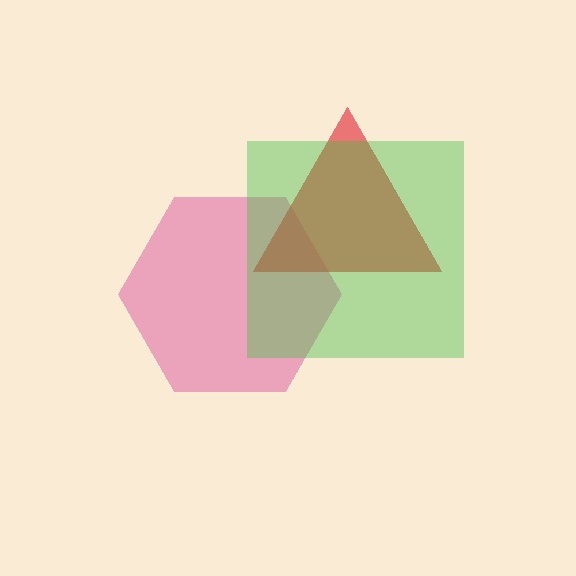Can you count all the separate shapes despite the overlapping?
Yes, there are 3 separate shapes.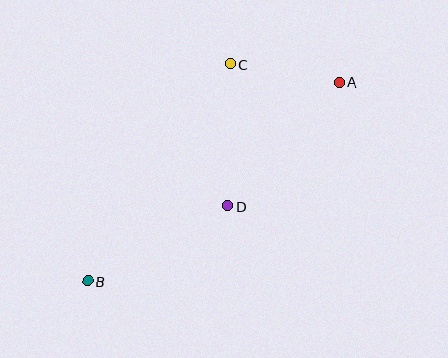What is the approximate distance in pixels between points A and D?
The distance between A and D is approximately 167 pixels.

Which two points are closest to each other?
Points A and C are closest to each other.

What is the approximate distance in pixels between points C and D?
The distance between C and D is approximately 142 pixels.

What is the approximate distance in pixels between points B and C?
The distance between B and C is approximately 260 pixels.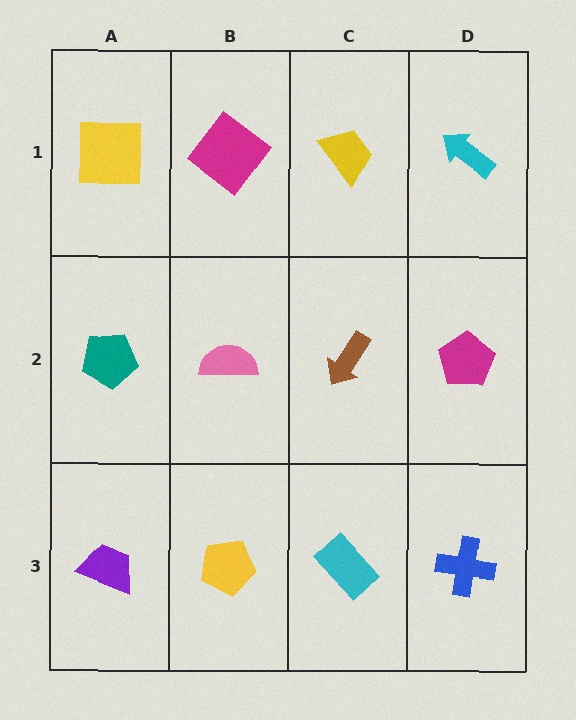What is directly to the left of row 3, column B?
A purple trapezoid.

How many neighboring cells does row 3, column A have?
2.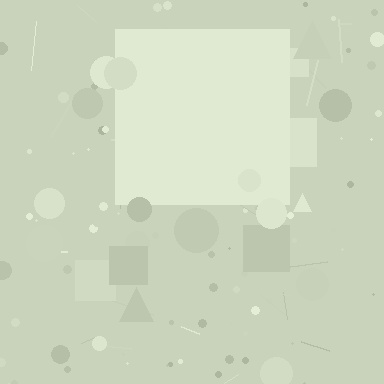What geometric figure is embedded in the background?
A square is embedded in the background.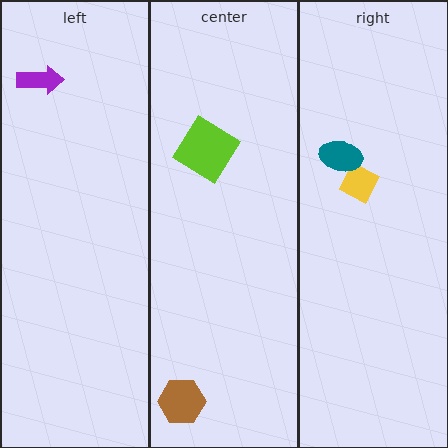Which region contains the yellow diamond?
The right region.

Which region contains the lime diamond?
The center region.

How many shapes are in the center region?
2.